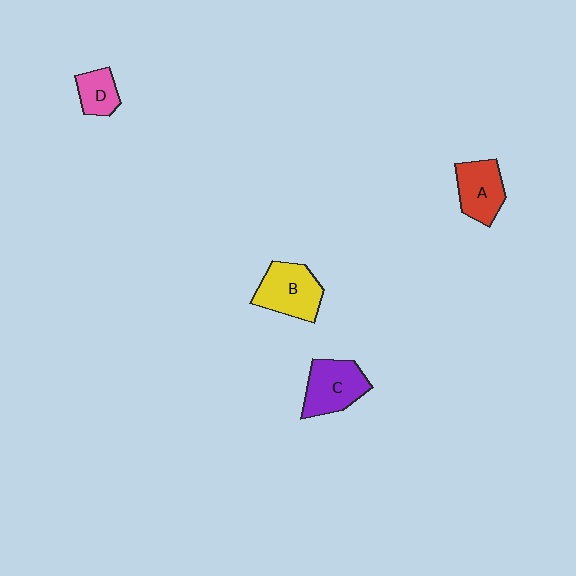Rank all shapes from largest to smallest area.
From largest to smallest: B (yellow), C (purple), A (red), D (pink).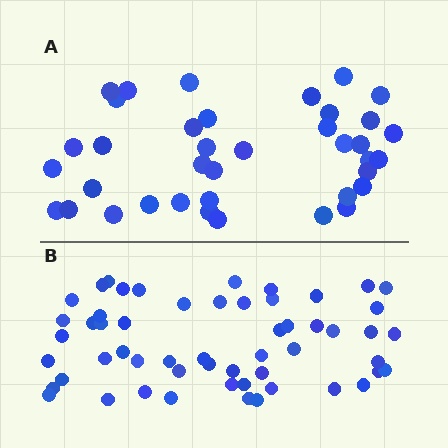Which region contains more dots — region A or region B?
Region B (the bottom region) has more dots.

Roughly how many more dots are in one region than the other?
Region B has approximately 15 more dots than region A.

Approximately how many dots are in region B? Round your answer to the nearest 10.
About 60 dots. (The exact count is 55, which rounds to 60.)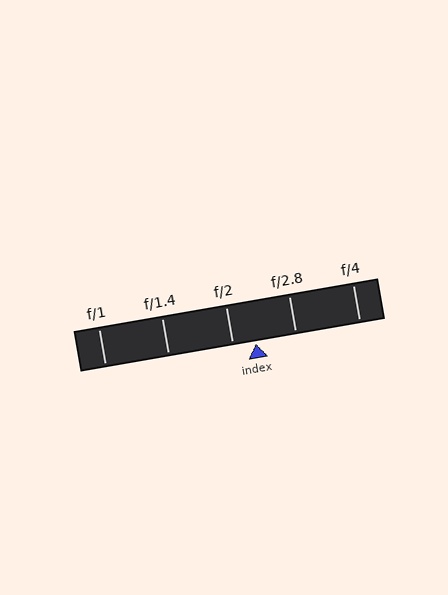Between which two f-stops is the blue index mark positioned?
The index mark is between f/2 and f/2.8.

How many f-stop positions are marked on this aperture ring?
There are 5 f-stop positions marked.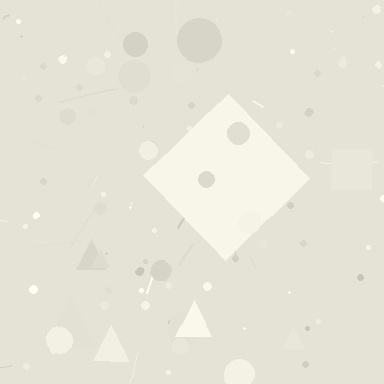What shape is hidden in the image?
A diamond is hidden in the image.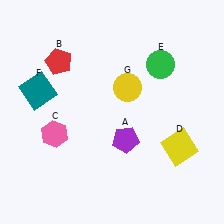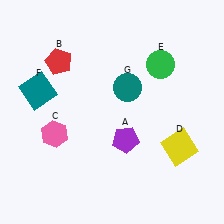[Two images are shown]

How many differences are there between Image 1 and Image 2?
There is 1 difference between the two images.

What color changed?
The circle (G) changed from yellow in Image 1 to teal in Image 2.